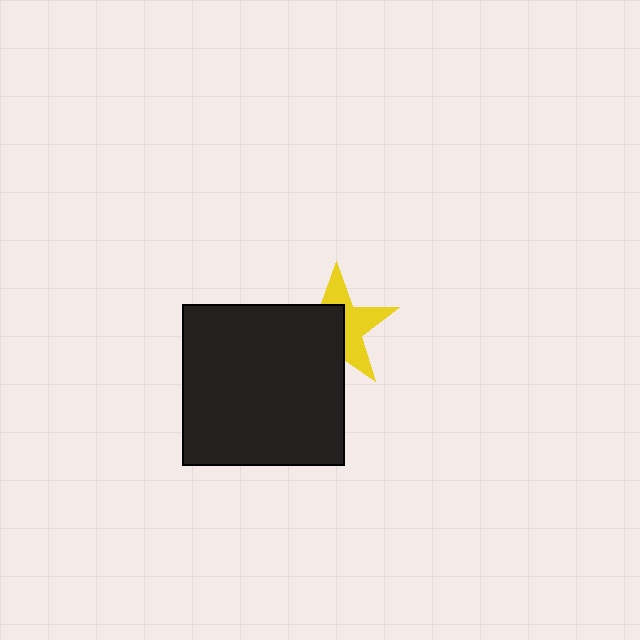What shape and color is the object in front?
The object in front is a black square.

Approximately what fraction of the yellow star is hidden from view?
Roughly 53% of the yellow star is hidden behind the black square.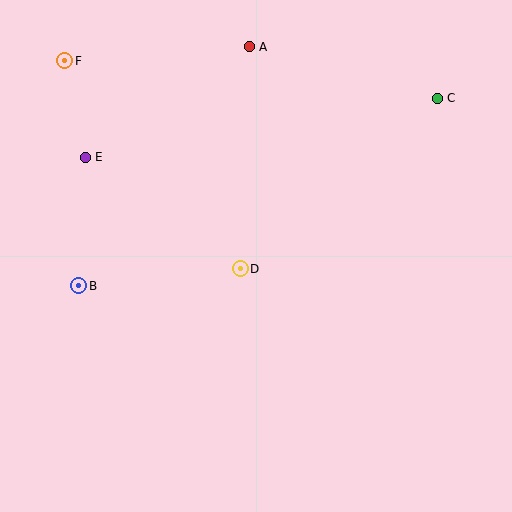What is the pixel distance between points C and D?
The distance between C and D is 261 pixels.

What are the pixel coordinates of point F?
Point F is at (65, 61).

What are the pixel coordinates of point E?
Point E is at (85, 157).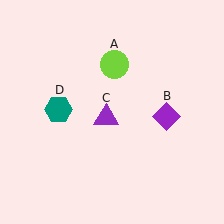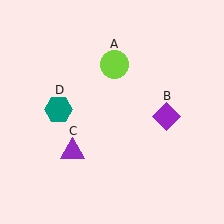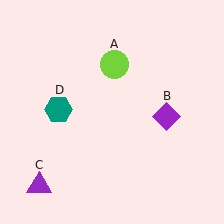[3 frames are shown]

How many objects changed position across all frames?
1 object changed position: purple triangle (object C).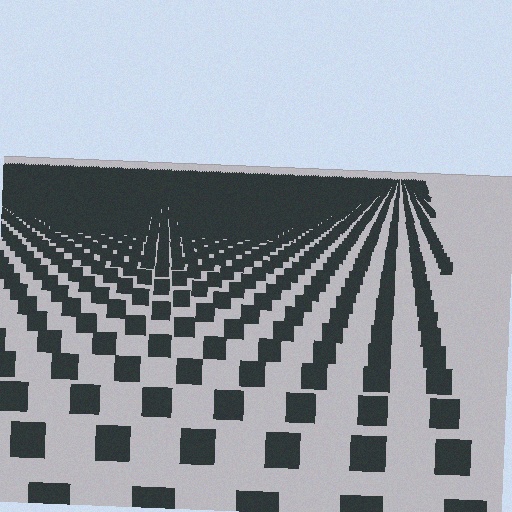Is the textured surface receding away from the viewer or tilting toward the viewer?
The surface is receding away from the viewer. Texture elements get smaller and denser toward the top.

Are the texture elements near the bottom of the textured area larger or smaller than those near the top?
Larger. Near the bottom, elements are closer to the viewer and appear at a bigger on-screen size.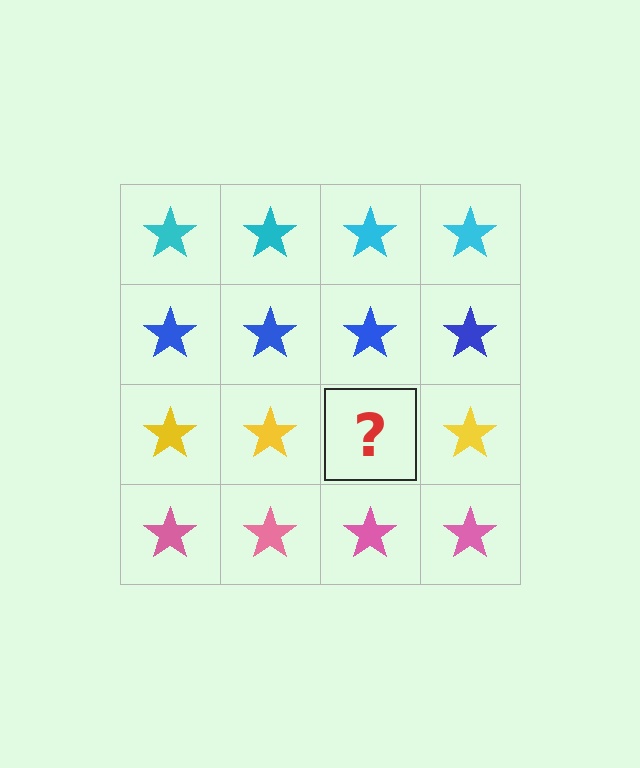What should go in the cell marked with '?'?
The missing cell should contain a yellow star.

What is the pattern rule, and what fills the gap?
The rule is that each row has a consistent color. The gap should be filled with a yellow star.